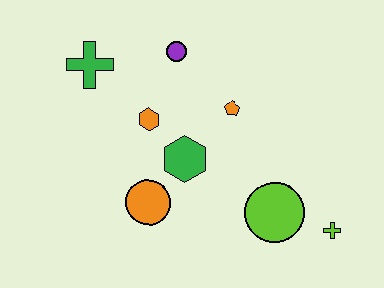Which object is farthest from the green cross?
The lime cross is farthest from the green cross.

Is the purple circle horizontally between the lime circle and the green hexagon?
No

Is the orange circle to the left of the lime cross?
Yes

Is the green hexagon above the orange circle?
Yes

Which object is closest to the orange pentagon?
The green hexagon is closest to the orange pentagon.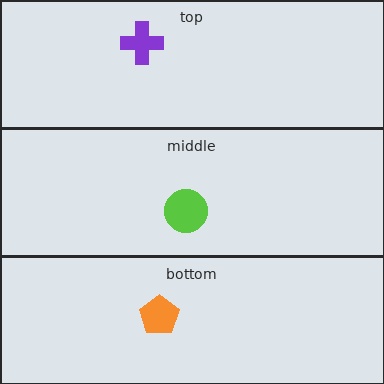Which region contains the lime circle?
The middle region.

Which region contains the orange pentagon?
The bottom region.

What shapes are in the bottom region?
The orange pentagon.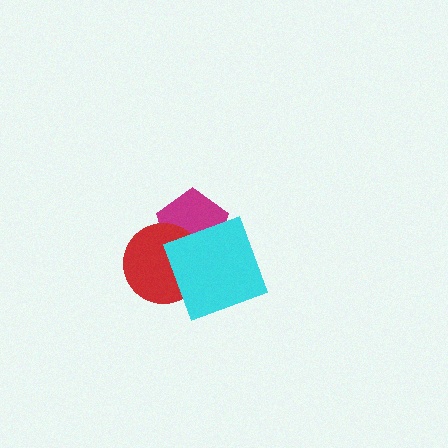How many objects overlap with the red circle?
2 objects overlap with the red circle.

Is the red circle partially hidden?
Yes, it is partially covered by another shape.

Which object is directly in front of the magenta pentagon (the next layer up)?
The red circle is directly in front of the magenta pentagon.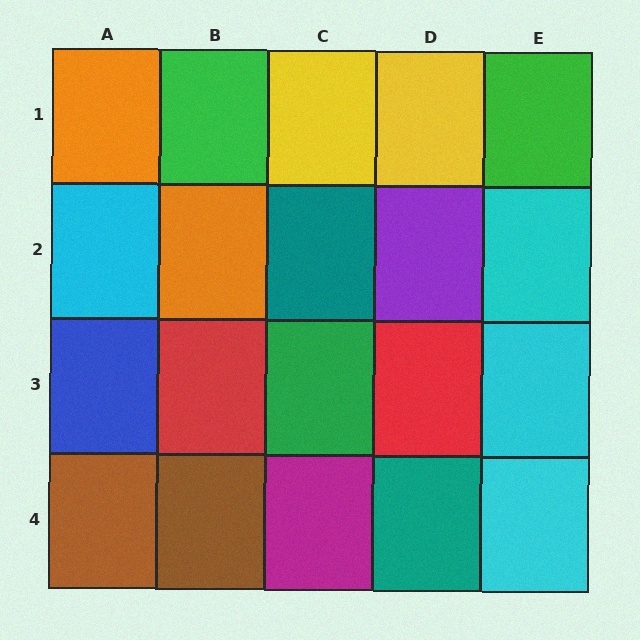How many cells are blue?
1 cell is blue.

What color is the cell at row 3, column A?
Blue.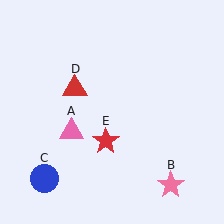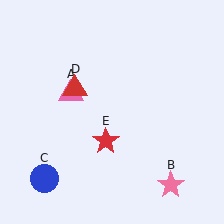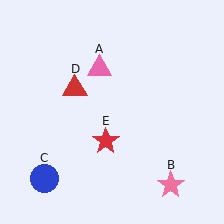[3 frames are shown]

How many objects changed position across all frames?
1 object changed position: pink triangle (object A).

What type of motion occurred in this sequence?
The pink triangle (object A) rotated clockwise around the center of the scene.